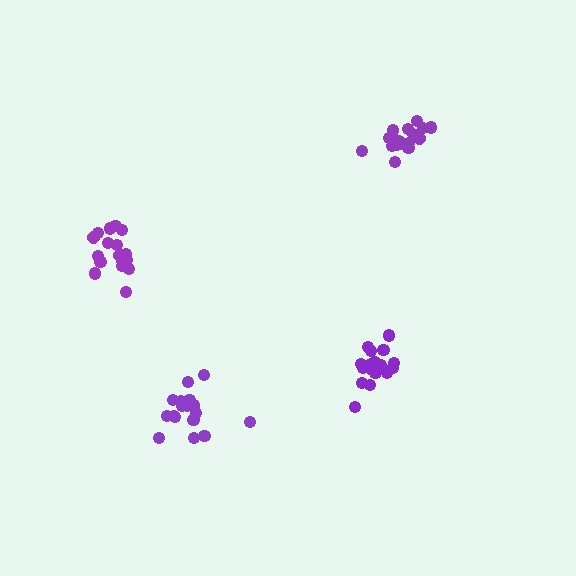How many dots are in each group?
Group 1: 19 dots, Group 2: 20 dots, Group 3: 20 dots, Group 4: 16 dots (75 total).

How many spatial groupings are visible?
There are 4 spatial groupings.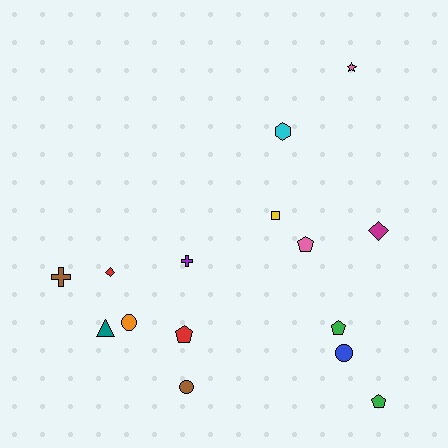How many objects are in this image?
There are 15 objects.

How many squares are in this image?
There is 1 square.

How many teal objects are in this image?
There is 1 teal object.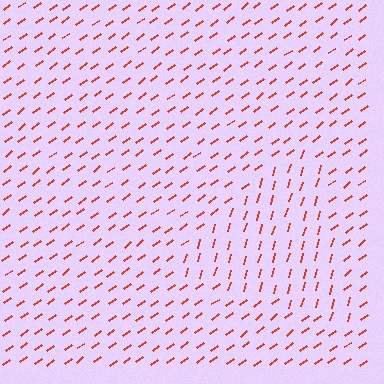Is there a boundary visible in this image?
Yes, there is a texture boundary formed by a change in line orientation.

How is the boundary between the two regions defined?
The boundary is defined purely by a change in line orientation (approximately 37 degrees difference). All lines are the same color and thickness.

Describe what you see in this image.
The image is filled with small red line segments. A triangle region in the image has lines oriented differently from the surrounding lines, creating a visible texture boundary.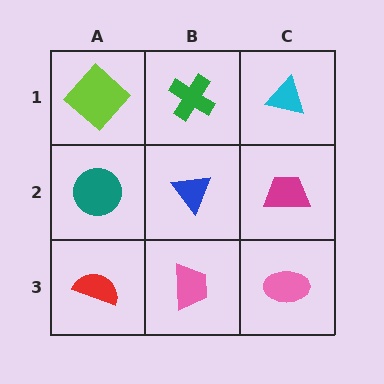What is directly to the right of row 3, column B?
A pink ellipse.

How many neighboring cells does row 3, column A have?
2.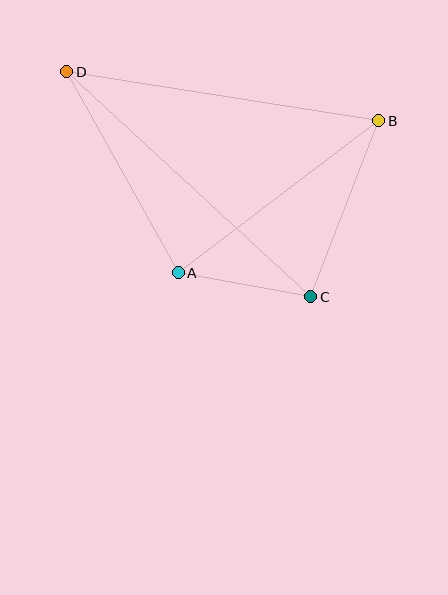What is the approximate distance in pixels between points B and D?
The distance between B and D is approximately 316 pixels.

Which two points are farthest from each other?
Points C and D are farthest from each other.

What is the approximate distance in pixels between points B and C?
The distance between B and C is approximately 189 pixels.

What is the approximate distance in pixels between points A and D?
The distance between A and D is approximately 229 pixels.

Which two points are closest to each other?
Points A and C are closest to each other.